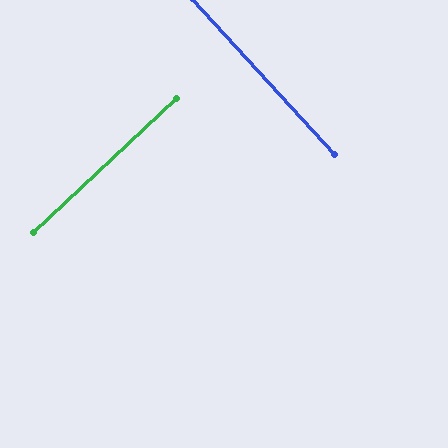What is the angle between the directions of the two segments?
Approximately 89 degrees.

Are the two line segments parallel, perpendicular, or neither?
Perpendicular — they meet at approximately 89°.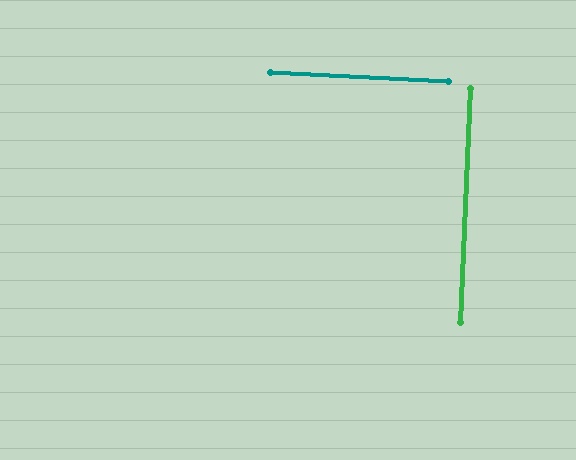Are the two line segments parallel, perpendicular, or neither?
Perpendicular — they meet at approximately 89°.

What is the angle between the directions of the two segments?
Approximately 89 degrees.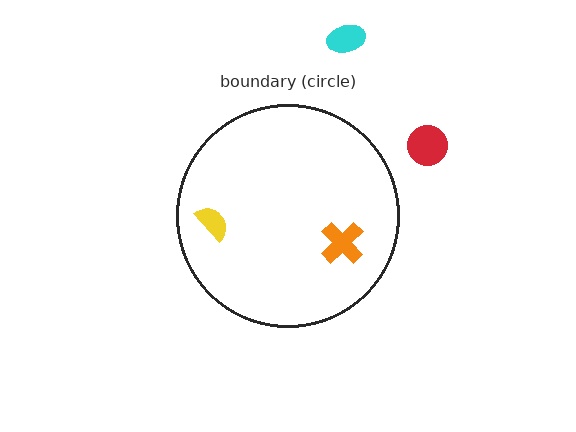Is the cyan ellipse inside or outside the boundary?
Outside.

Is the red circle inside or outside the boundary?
Outside.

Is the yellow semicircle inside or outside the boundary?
Inside.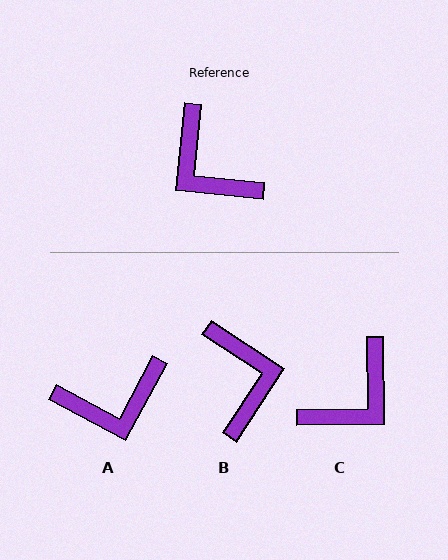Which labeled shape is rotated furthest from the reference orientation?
B, about 153 degrees away.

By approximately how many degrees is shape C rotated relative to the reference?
Approximately 97 degrees counter-clockwise.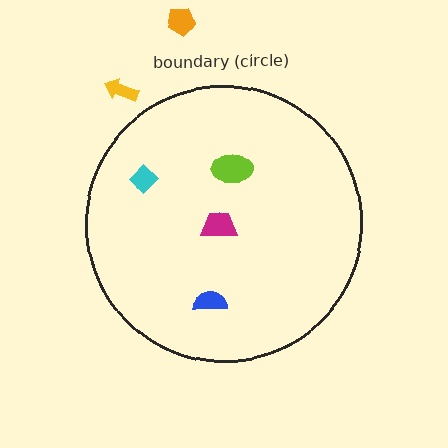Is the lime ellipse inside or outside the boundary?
Inside.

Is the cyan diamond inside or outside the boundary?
Inside.